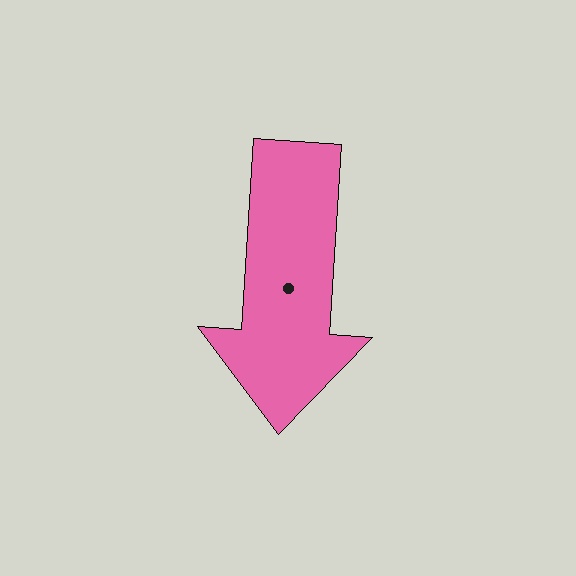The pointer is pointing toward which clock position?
Roughly 6 o'clock.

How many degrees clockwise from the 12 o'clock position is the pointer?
Approximately 184 degrees.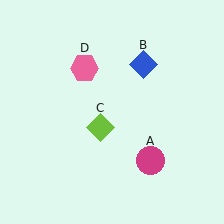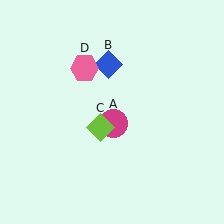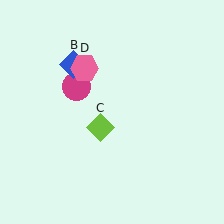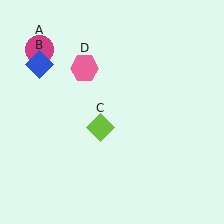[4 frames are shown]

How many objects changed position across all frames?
2 objects changed position: magenta circle (object A), blue diamond (object B).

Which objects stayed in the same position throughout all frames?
Lime diamond (object C) and pink hexagon (object D) remained stationary.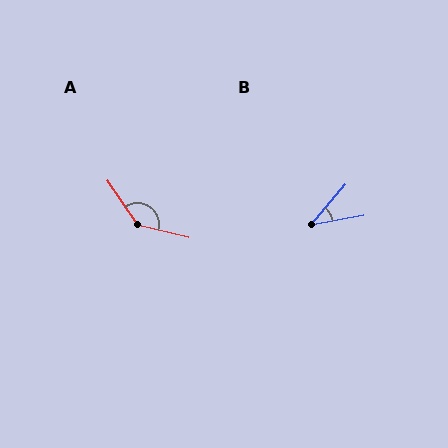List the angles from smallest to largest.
B (39°), A (139°).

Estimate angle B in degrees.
Approximately 39 degrees.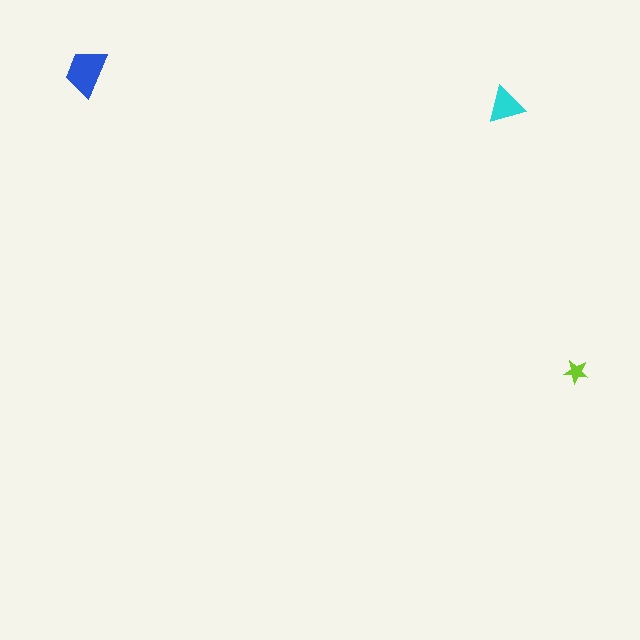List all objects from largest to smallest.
The blue trapezoid, the cyan triangle, the lime star.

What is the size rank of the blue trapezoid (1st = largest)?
1st.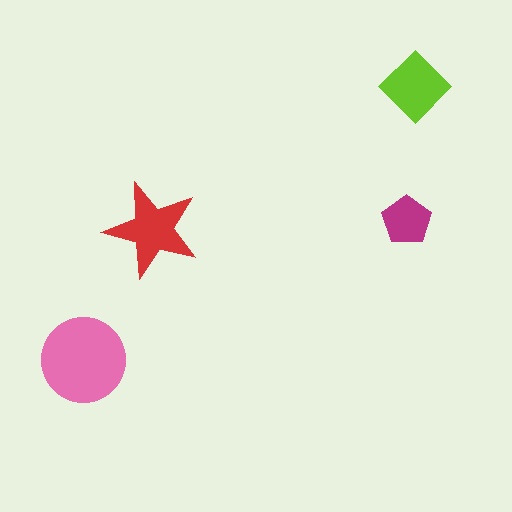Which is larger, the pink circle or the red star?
The pink circle.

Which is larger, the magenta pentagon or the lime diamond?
The lime diamond.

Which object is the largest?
The pink circle.